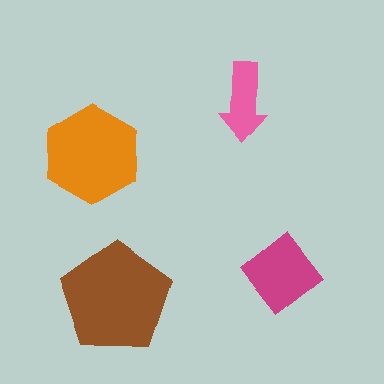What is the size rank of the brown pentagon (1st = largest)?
1st.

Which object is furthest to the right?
The magenta diamond is rightmost.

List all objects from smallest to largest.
The pink arrow, the magenta diamond, the orange hexagon, the brown pentagon.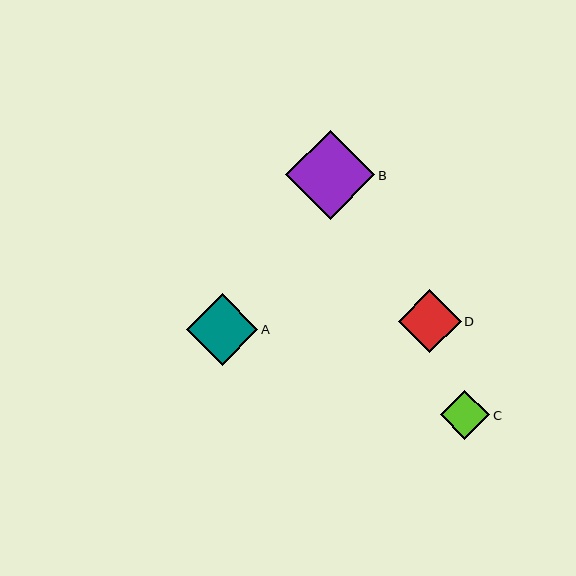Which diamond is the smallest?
Diamond C is the smallest with a size of approximately 49 pixels.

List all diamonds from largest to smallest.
From largest to smallest: B, A, D, C.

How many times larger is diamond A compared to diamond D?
Diamond A is approximately 1.1 times the size of diamond D.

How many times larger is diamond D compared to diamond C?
Diamond D is approximately 1.3 times the size of diamond C.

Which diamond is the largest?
Diamond B is the largest with a size of approximately 90 pixels.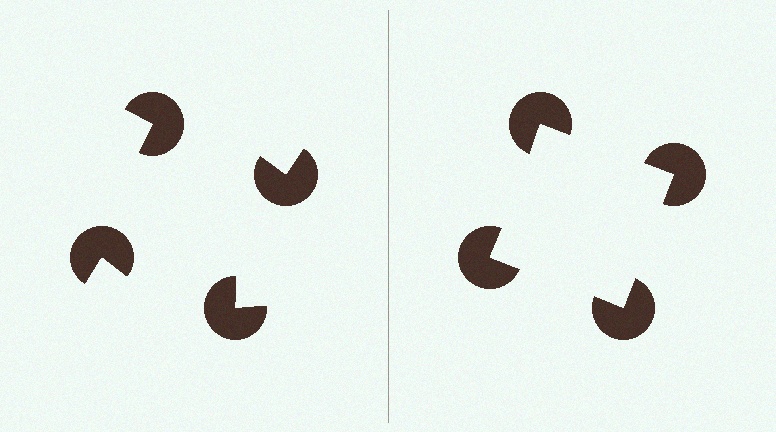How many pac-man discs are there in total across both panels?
8 — 4 on each side.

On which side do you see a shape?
An illusory square appears on the right side. On the left side the wedge cuts are rotated, so no coherent shape forms.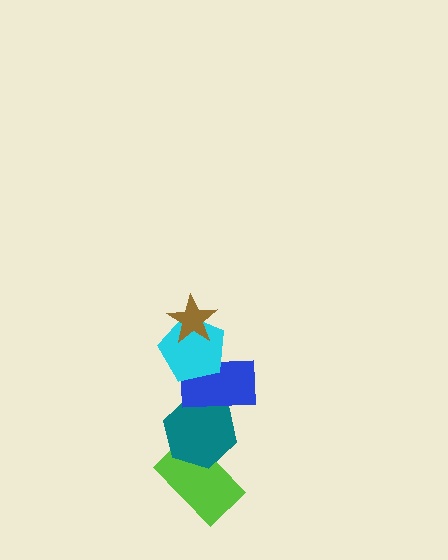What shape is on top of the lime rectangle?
The teal hexagon is on top of the lime rectangle.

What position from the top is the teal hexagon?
The teal hexagon is 4th from the top.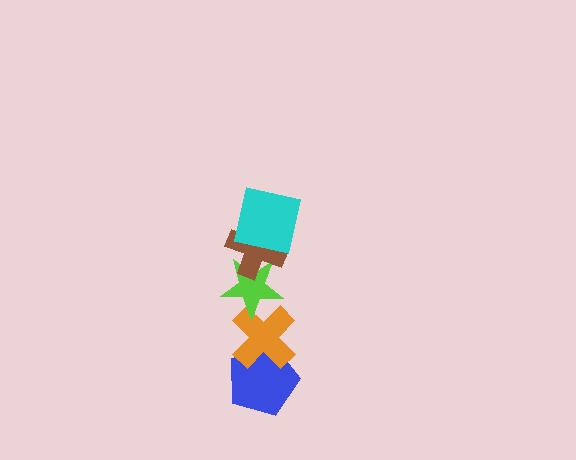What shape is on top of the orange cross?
The lime star is on top of the orange cross.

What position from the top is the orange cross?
The orange cross is 4th from the top.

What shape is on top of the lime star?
The brown cross is on top of the lime star.